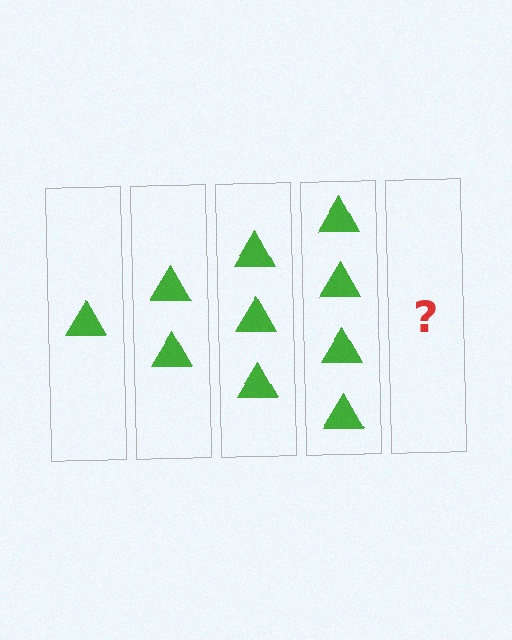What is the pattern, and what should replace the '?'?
The pattern is that each step adds one more triangle. The '?' should be 5 triangles.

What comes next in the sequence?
The next element should be 5 triangles.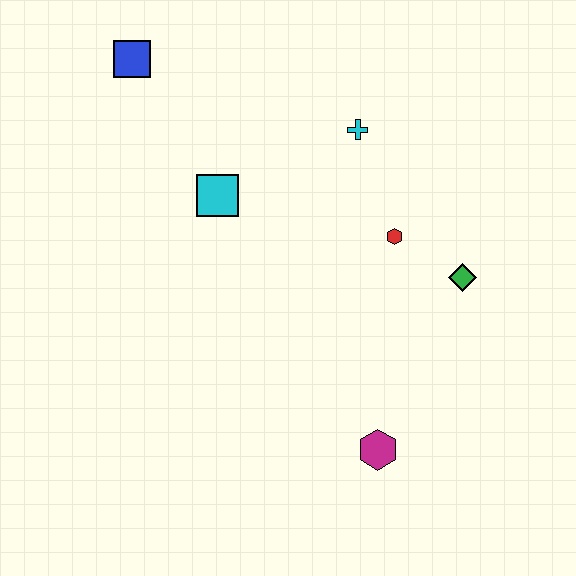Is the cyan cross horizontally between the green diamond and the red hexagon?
No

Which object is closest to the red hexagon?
The green diamond is closest to the red hexagon.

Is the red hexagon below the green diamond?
No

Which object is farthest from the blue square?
The magenta hexagon is farthest from the blue square.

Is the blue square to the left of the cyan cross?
Yes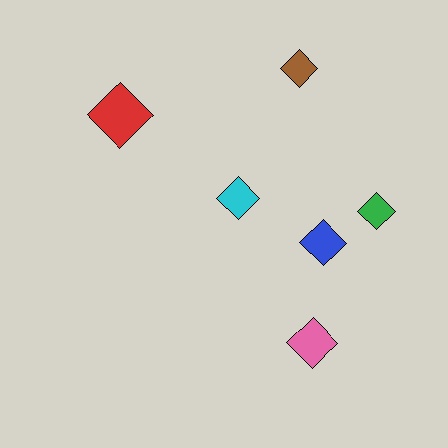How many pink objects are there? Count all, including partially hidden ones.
There is 1 pink object.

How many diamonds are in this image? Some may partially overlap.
There are 6 diamonds.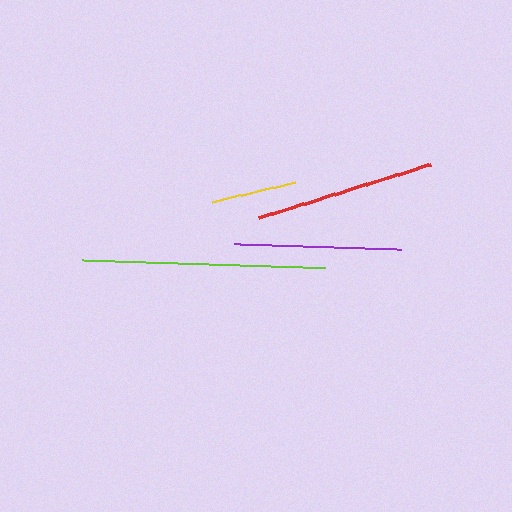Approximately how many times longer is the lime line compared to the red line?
The lime line is approximately 1.4 times the length of the red line.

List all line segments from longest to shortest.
From longest to shortest: lime, red, purple, yellow.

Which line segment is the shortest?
The yellow line is the shortest at approximately 86 pixels.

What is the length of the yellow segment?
The yellow segment is approximately 86 pixels long.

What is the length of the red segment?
The red segment is approximately 180 pixels long.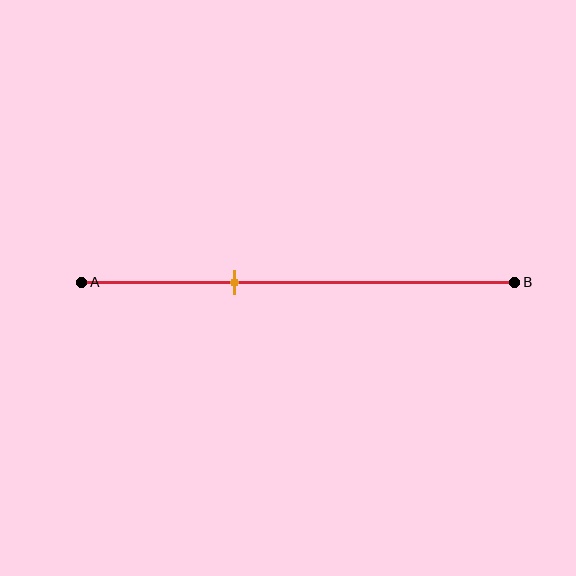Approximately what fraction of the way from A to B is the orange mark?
The orange mark is approximately 35% of the way from A to B.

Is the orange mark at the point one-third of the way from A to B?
Yes, the mark is approximately at the one-third point.